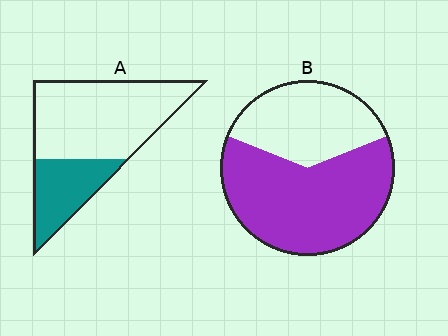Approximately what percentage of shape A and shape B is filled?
A is approximately 30% and B is approximately 60%.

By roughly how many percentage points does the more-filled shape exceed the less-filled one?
By roughly 30 percentage points (B over A).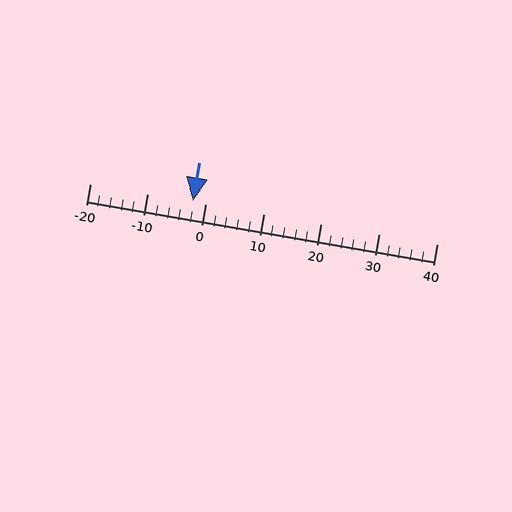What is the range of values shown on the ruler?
The ruler shows values from -20 to 40.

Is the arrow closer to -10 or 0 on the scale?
The arrow is closer to 0.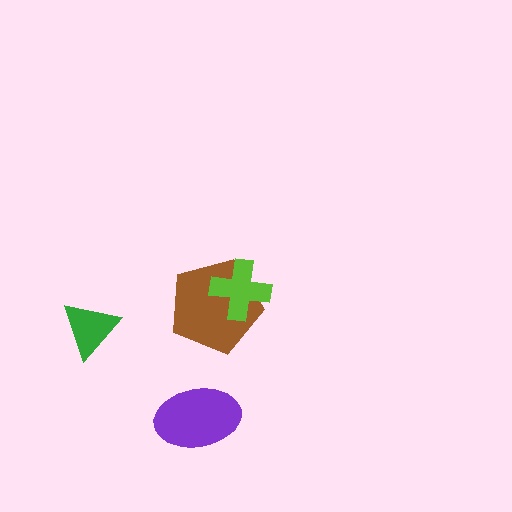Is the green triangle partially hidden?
No, no other shape covers it.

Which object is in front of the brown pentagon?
The lime cross is in front of the brown pentagon.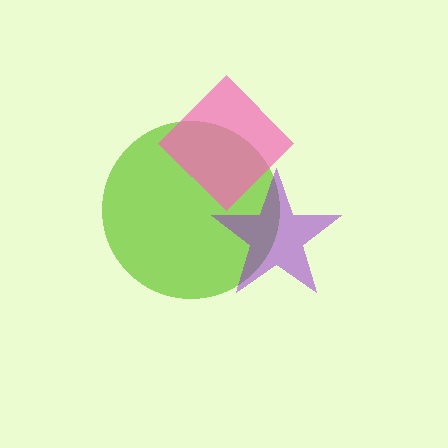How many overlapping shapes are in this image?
There are 3 overlapping shapes in the image.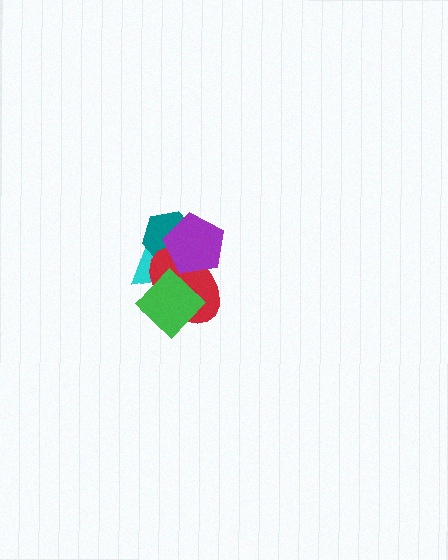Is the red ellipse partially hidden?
Yes, it is partially covered by another shape.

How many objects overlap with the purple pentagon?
3 objects overlap with the purple pentagon.